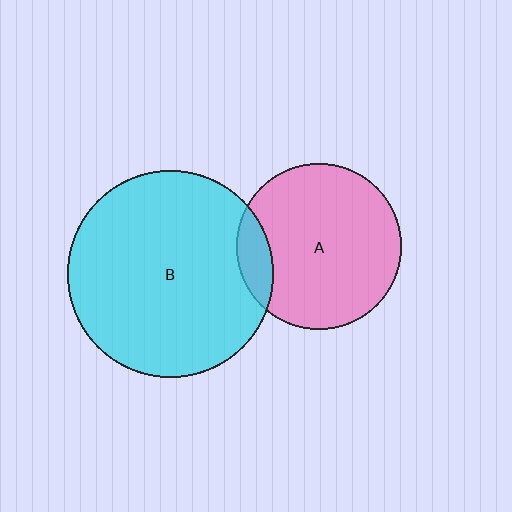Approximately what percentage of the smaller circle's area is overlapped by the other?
Approximately 10%.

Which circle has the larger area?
Circle B (cyan).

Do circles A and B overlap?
Yes.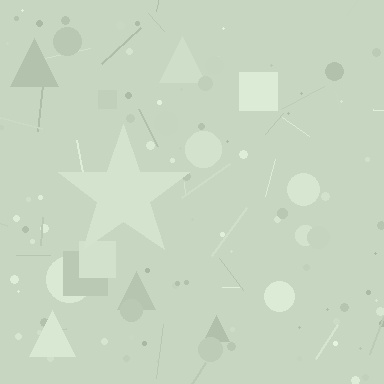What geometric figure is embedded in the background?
A star is embedded in the background.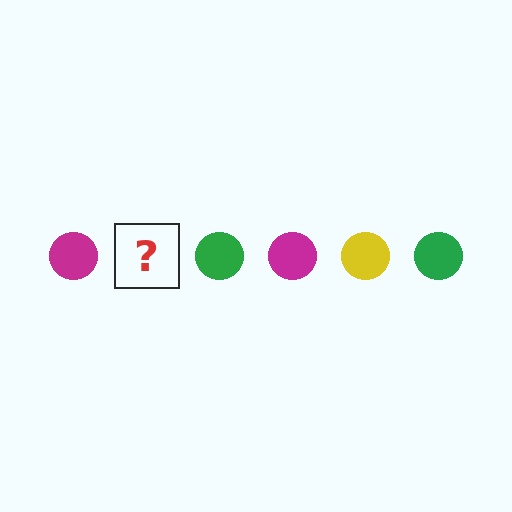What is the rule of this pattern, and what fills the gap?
The rule is that the pattern cycles through magenta, yellow, green circles. The gap should be filled with a yellow circle.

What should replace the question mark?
The question mark should be replaced with a yellow circle.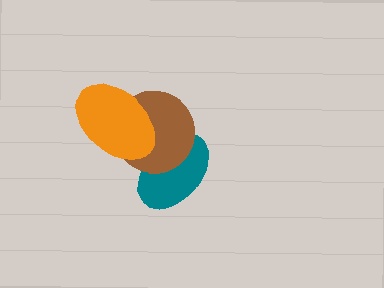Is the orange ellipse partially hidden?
No, no other shape covers it.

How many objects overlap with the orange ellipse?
2 objects overlap with the orange ellipse.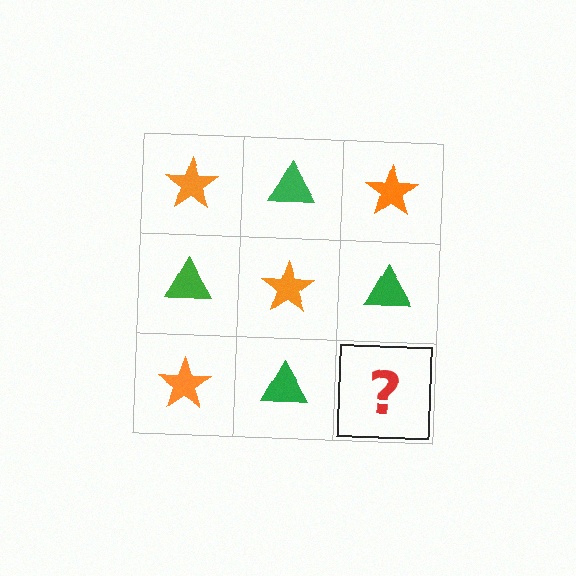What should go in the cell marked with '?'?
The missing cell should contain an orange star.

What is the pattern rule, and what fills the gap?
The rule is that it alternates orange star and green triangle in a checkerboard pattern. The gap should be filled with an orange star.